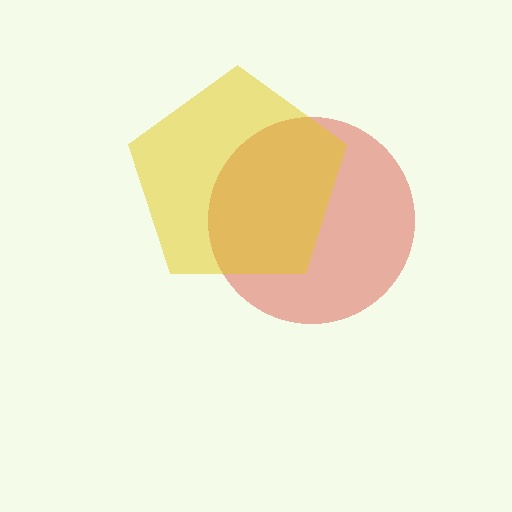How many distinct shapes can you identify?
There are 2 distinct shapes: a red circle, a yellow pentagon.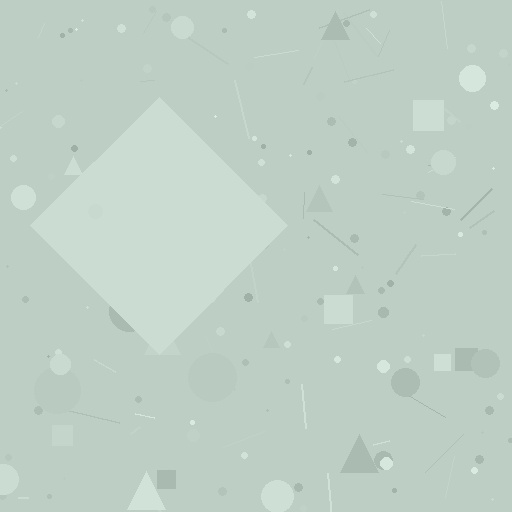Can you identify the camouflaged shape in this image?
The camouflaged shape is a diamond.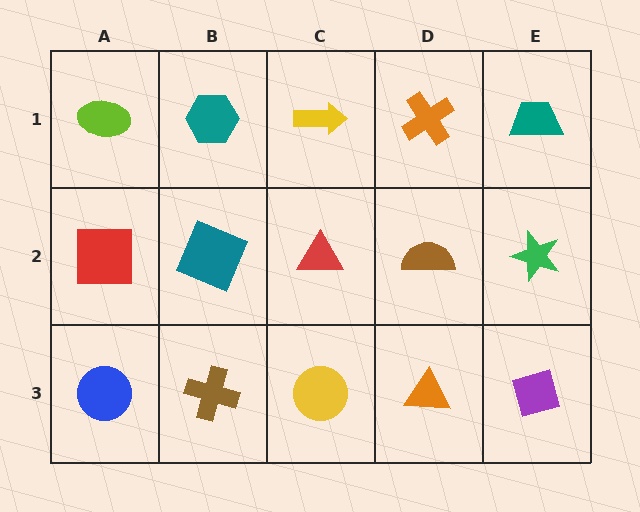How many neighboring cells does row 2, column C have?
4.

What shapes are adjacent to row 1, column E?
A green star (row 2, column E), an orange cross (row 1, column D).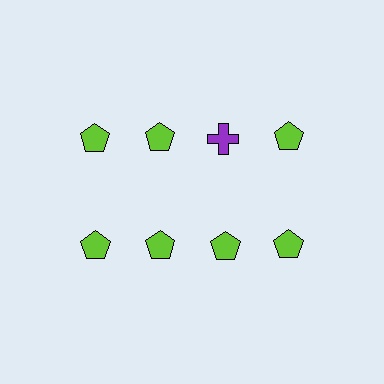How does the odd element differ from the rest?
It differs in both color (purple instead of lime) and shape (cross instead of pentagon).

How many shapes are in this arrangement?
There are 8 shapes arranged in a grid pattern.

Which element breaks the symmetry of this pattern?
The purple cross in the top row, center column breaks the symmetry. All other shapes are lime pentagons.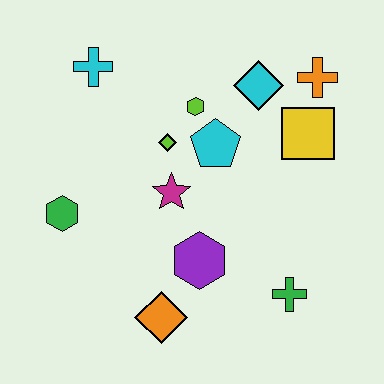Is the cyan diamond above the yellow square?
Yes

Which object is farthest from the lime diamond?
The green cross is farthest from the lime diamond.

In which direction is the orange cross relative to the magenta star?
The orange cross is to the right of the magenta star.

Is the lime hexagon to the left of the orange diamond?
No